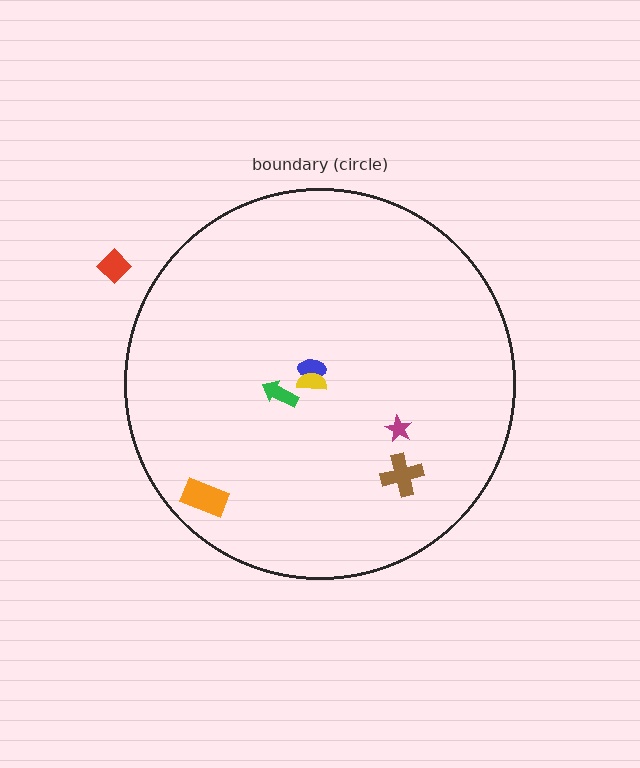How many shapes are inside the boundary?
6 inside, 1 outside.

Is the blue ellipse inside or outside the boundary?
Inside.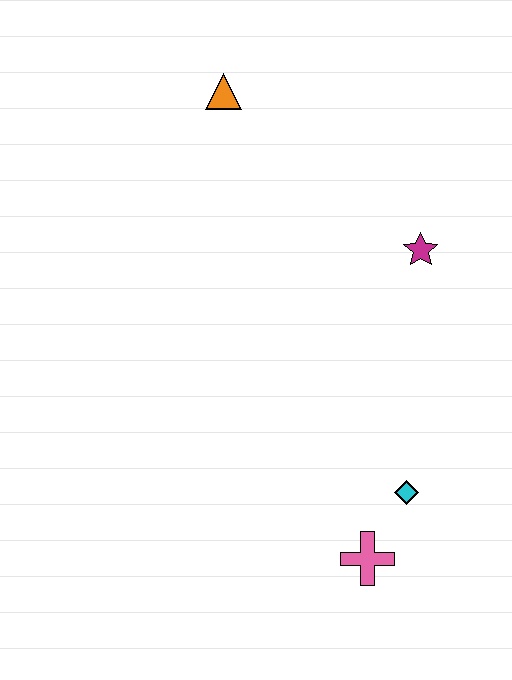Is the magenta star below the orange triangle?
Yes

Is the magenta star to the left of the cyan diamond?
No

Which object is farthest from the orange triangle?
The pink cross is farthest from the orange triangle.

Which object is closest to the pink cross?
The cyan diamond is closest to the pink cross.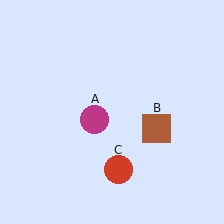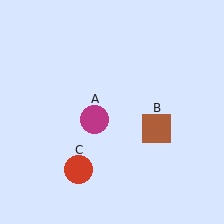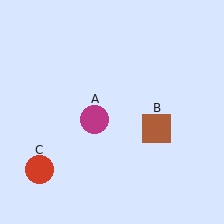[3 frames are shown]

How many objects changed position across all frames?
1 object changed position: red circle (object C).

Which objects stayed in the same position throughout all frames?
Magenta circle (object A) and brown square (object B) remained stationary.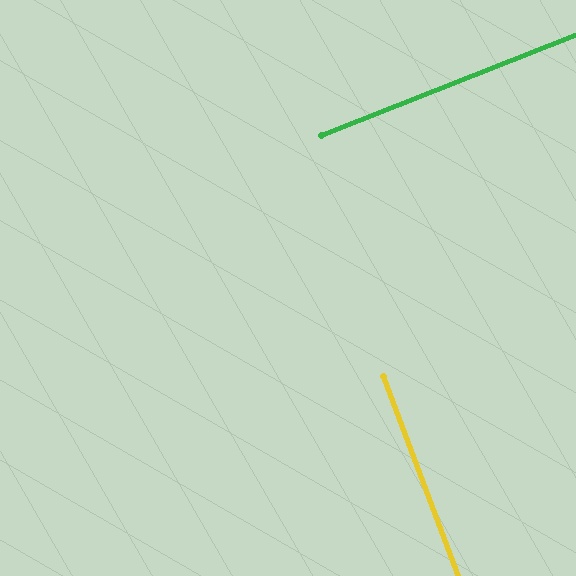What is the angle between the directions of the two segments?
Approximately 89 degrees.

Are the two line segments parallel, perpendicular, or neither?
Perpendicular — they meet at approximately 89°.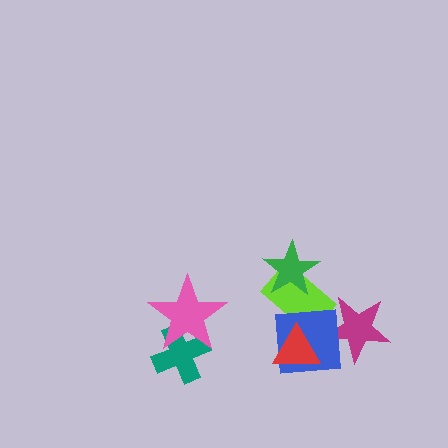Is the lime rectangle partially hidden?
Yes, it is partially covered by another shape.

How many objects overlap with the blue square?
3 objects overlap with the blue square.